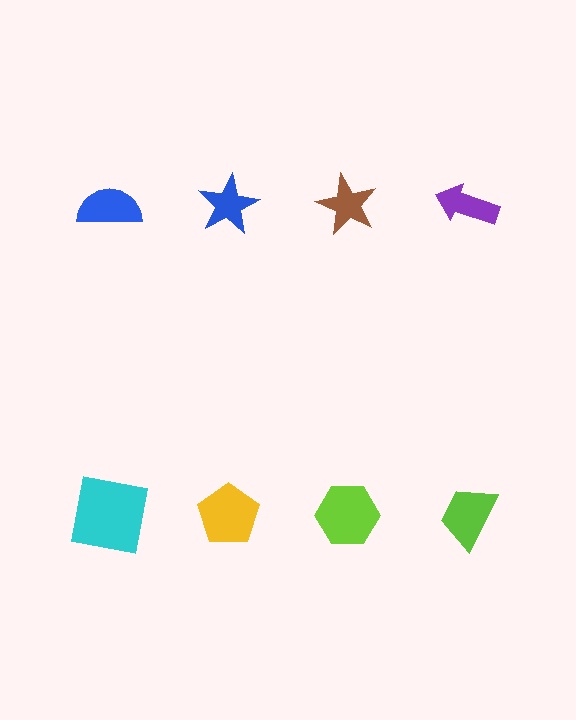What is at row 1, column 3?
A brown star.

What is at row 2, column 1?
A cyan square.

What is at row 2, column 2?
A yellow pentagon.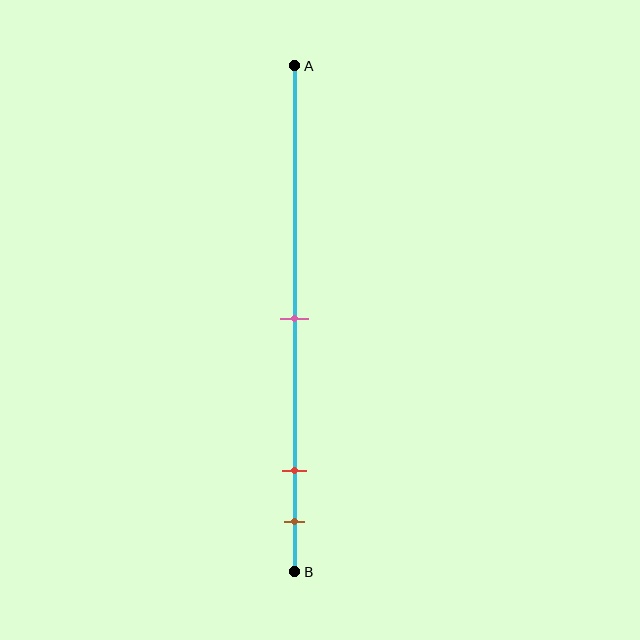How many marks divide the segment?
There are 3 marks dividing the segment.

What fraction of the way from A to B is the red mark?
The red mark is approximately 80% (0.8) of the way from A to B.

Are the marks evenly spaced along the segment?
No, the marks are not evenly spaced.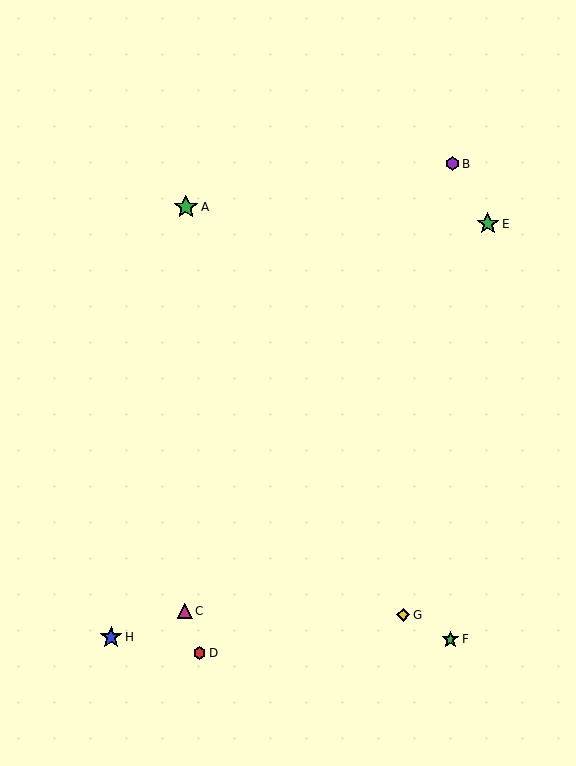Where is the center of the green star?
The center of the green star is at (488, 224).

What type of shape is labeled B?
Shape B is a purple hexagon.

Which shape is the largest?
The green star (labeled A) is the largest.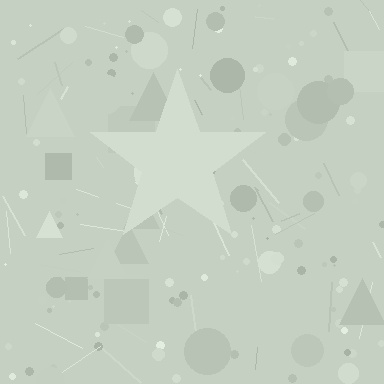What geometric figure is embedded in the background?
A star is embedded in the background.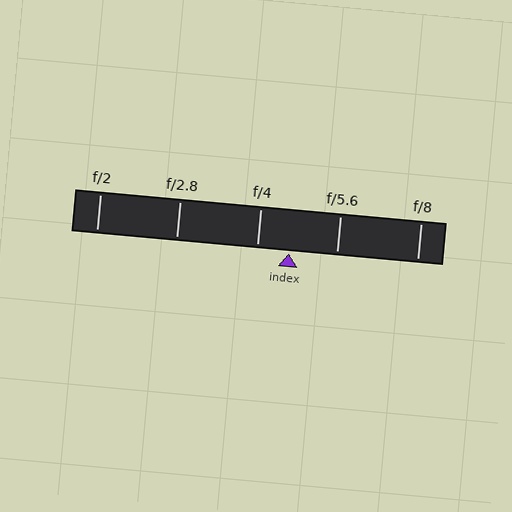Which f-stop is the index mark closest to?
The index mark is closest to f/4.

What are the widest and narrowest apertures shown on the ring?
The widest aperture shown is f/2 and the narrowest is f/8.